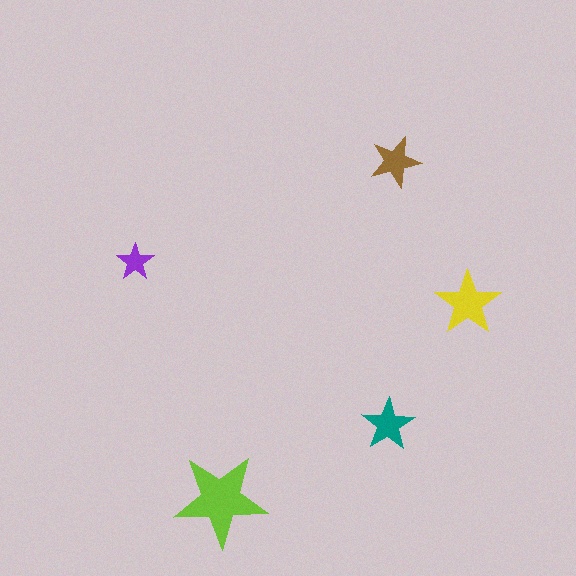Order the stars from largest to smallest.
the lime one, the yellow one, the teal one, the brown one, the purple one.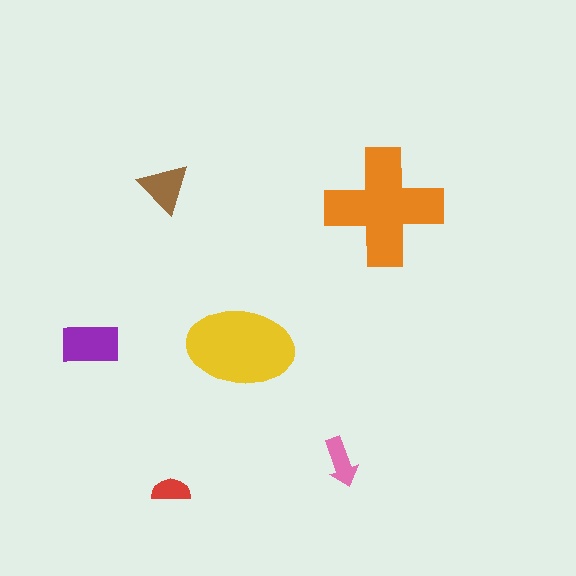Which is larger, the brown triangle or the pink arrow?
The brown triangle.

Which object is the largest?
The orange cross.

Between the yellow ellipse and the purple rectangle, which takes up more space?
The yellow ellipse.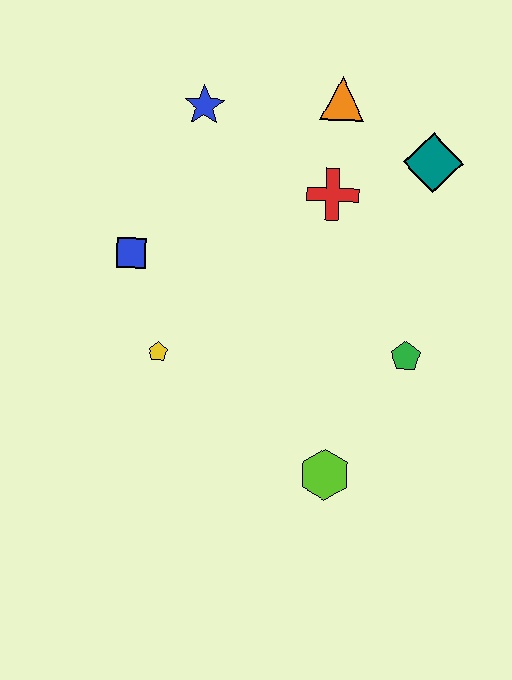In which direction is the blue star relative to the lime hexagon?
The blue star is above the lime hexagon.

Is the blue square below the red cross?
Yes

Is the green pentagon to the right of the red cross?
Yes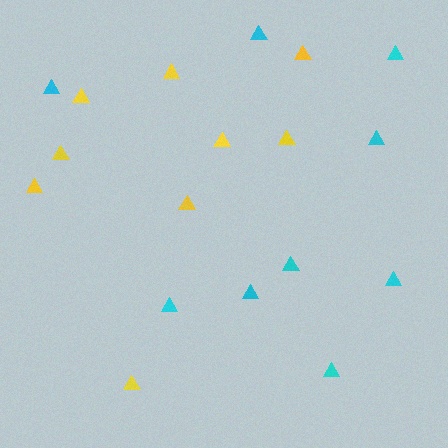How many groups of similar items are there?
There are 2 groups: one group of cyan triangles (9) and one group of yellow triangles (9).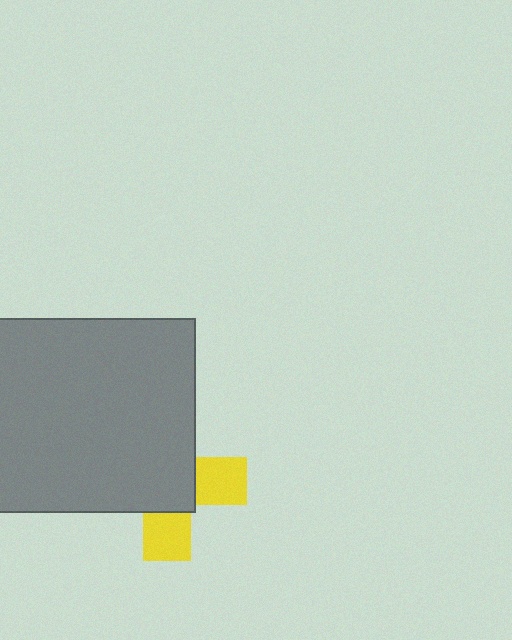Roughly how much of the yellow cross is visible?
A small part of it is visible (roughly 37%).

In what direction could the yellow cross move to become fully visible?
The yellow cross could move toward the lower-right. That would shift it out from behind the gray rectangle entirely.